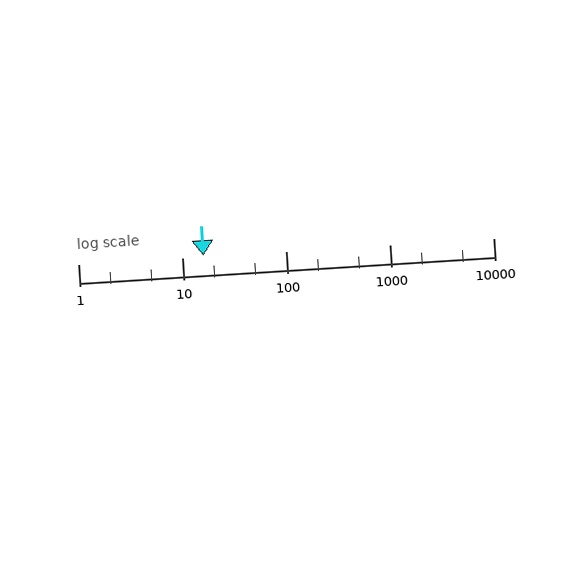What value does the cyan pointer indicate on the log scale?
The pointer indicates approximately 16.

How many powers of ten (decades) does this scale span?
The scale spans 4 decades, from 1 to 10000.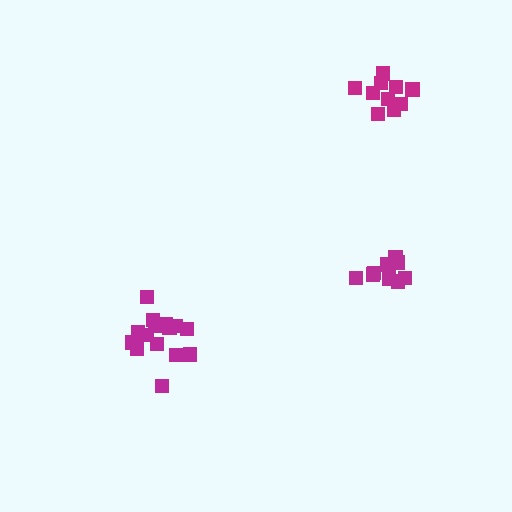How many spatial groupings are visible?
There are 3 spatial groupings.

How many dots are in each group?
Group 1: 10 dots, Group 2: 15 dots, Group 3: 10 dots (35 total).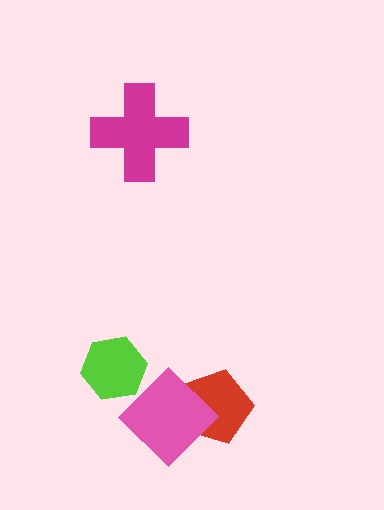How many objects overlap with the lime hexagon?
1 object overlaps with the lime hexagon.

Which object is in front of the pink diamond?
The lime hexagon is in front of the pink diamond.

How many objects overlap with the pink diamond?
2 objects overlap with the pink diamond.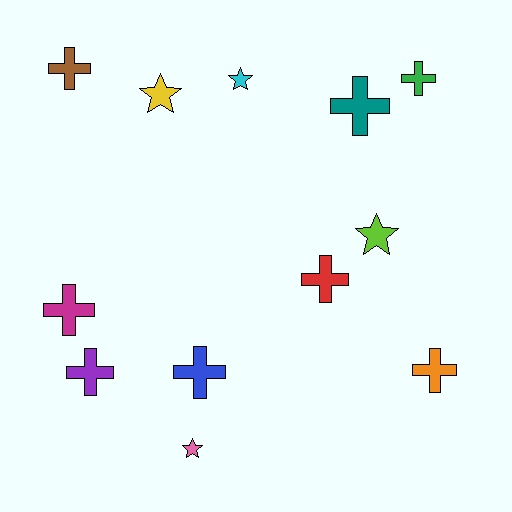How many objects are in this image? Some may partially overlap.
There are 12 objects.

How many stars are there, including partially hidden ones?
There are 4 stars.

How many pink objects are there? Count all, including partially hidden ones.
There is 1 pink object.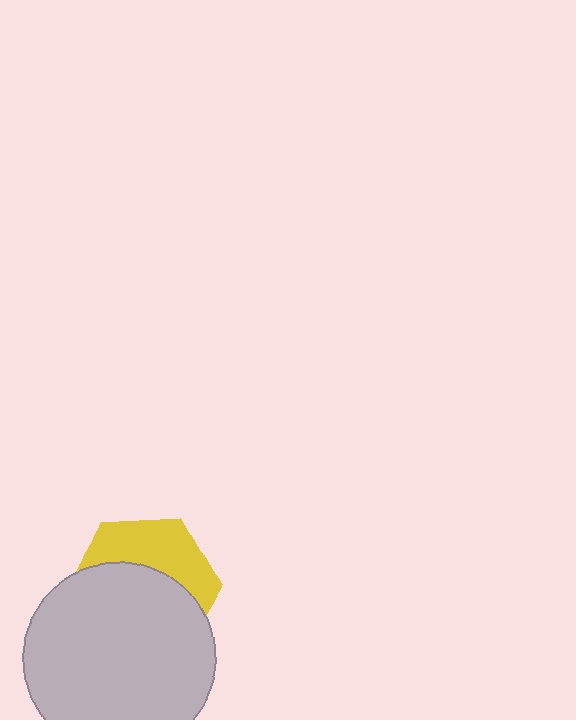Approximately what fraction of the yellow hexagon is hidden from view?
Roughly 62% of the yellow hexagon is hidden behind the light gray circle.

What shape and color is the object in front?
The object in front is a light gray circle.